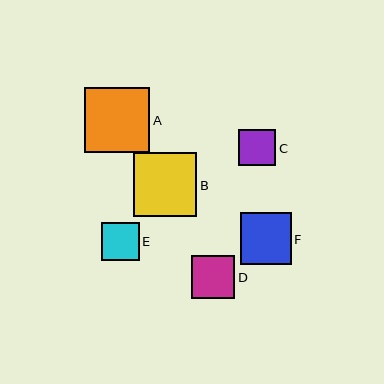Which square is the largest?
Square A is the largest with a size of approximately 66 pixels.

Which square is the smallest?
Square C is the smallest with a size of approximately 37 pixels.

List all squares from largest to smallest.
From largest to smallest: A, B, F, D, E, C.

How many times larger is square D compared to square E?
Square D is approximately 1.1 times the size of square E.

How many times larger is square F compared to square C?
Square F is approximately 1.4 times the size of square C.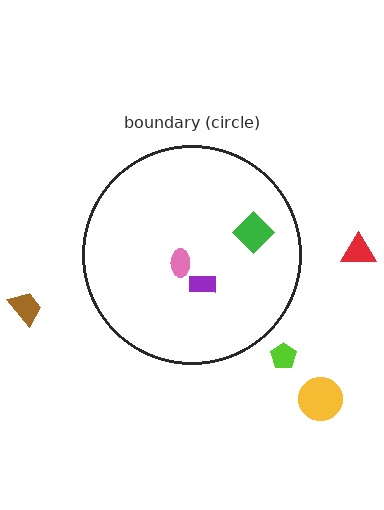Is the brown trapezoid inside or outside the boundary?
Outside.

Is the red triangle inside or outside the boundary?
Outside.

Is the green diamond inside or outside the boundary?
Inside.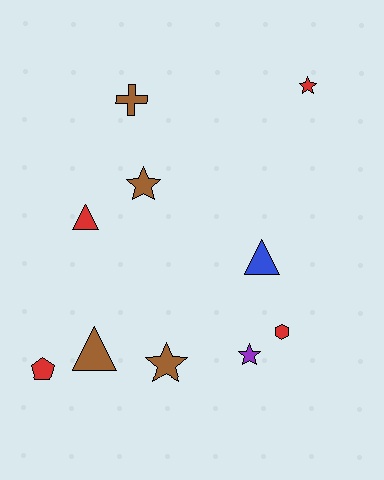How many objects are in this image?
There are 10 objects.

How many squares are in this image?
There are no squares.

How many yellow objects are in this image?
There are no yellow objects.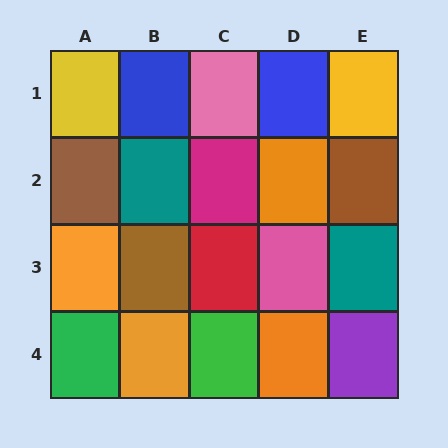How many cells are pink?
2 cells are pink.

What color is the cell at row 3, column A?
Orange.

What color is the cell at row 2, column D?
Orange.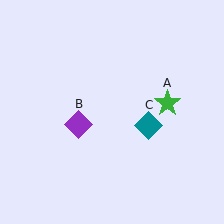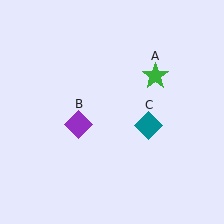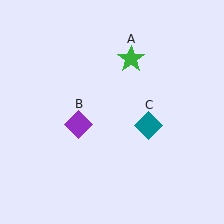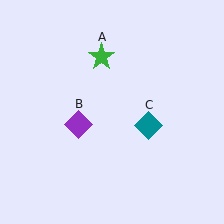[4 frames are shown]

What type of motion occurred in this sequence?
The green star (object A) rotated counterclockwise around the center of the scene.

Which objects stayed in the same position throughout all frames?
Purple diamond (object B) and teal diamond (object C) remained stationary.